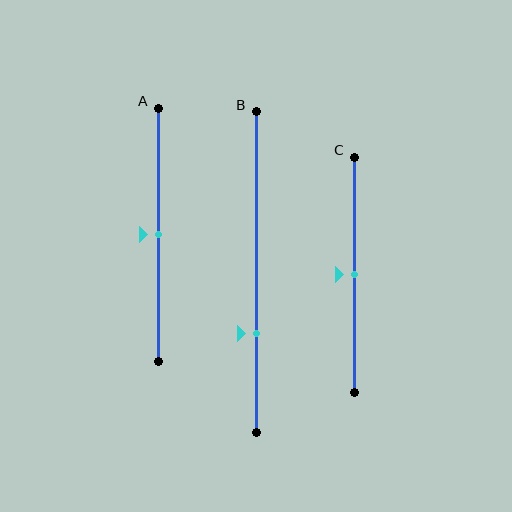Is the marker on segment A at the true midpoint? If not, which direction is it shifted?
Yes, the marker on segment A is at the true midpoint.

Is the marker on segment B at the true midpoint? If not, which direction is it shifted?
No, the marker on segment B is shifted downward by about 19% of the segment length.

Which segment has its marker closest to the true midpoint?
Segment A has its marker closest to the true midpoint.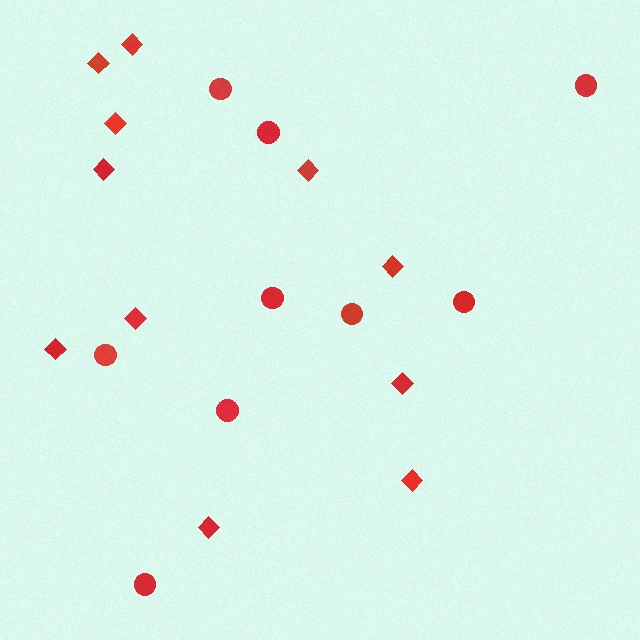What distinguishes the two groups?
There are 2 groups: one group of diamonds (11) and one group of circles (9).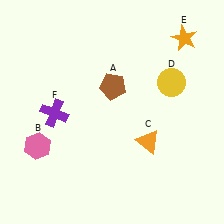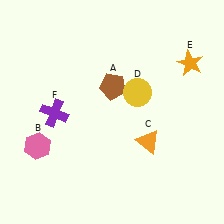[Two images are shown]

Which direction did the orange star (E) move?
The orange star (E) moved down.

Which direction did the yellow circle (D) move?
The yellow circle (D) moved left.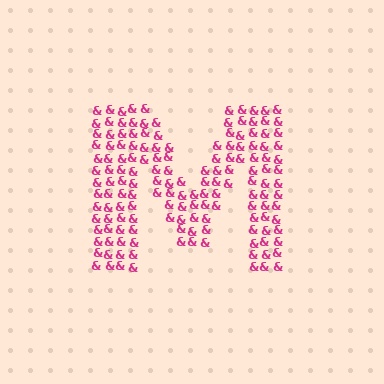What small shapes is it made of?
It is made of small ampersands.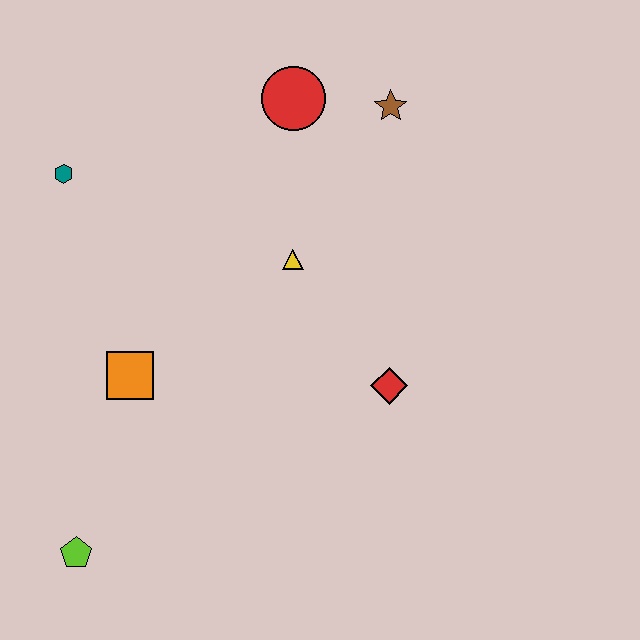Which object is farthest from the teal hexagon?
The red diamond is farthest from the teal hexagon.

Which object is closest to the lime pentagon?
The orange square is closest to the lime pentagon.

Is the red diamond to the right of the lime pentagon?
Yes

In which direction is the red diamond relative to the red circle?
The red diamond is below the red circle.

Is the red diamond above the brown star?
No